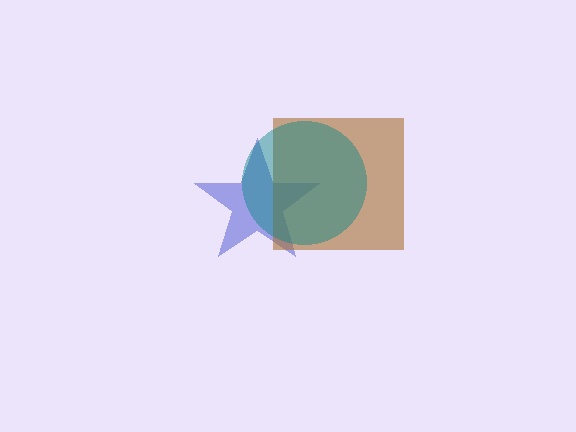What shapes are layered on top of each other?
The layered shapes are: a blue star, a brown square, a teal circle.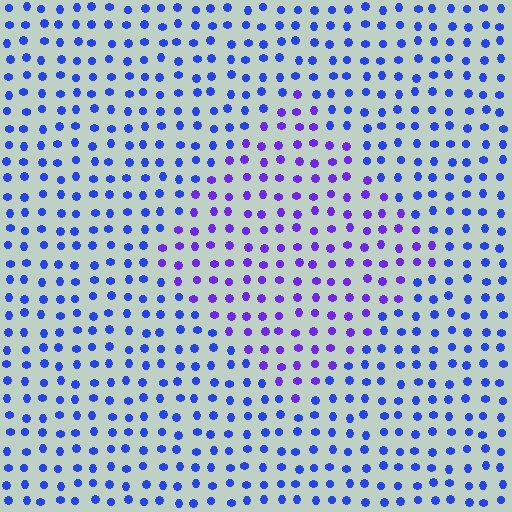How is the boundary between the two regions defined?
The boundary is defined purely by a slight shift in hue (about 32 degrees). Spacing, size, and orientation are identical on both sides.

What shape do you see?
I see a diamond.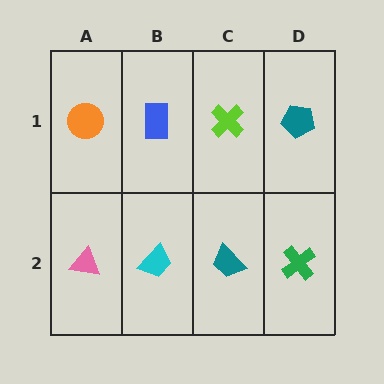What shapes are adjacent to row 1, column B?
A cyan trapezoid (row 2, column B), an orange circle (row 1, column A), a lime cross (row 1, column C).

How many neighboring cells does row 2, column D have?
2.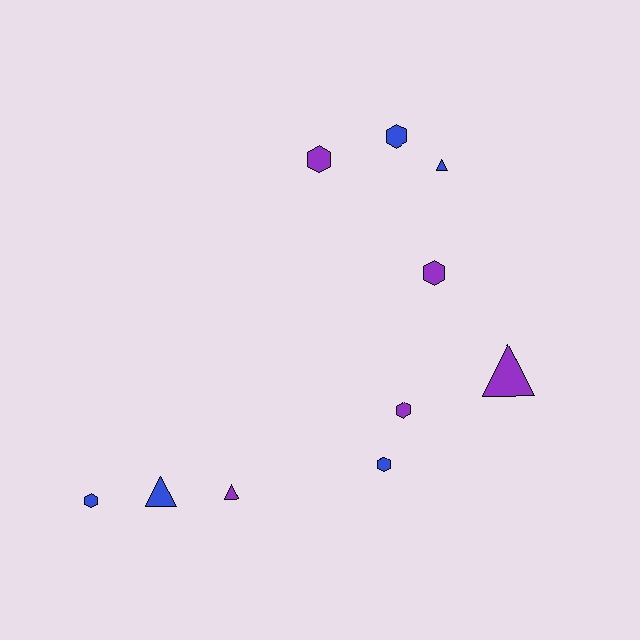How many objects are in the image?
There are 10 objects.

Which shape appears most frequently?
Hexagon, with 6 objects.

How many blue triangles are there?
There are 2 blue triangles.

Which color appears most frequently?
Blue, with 5 objects.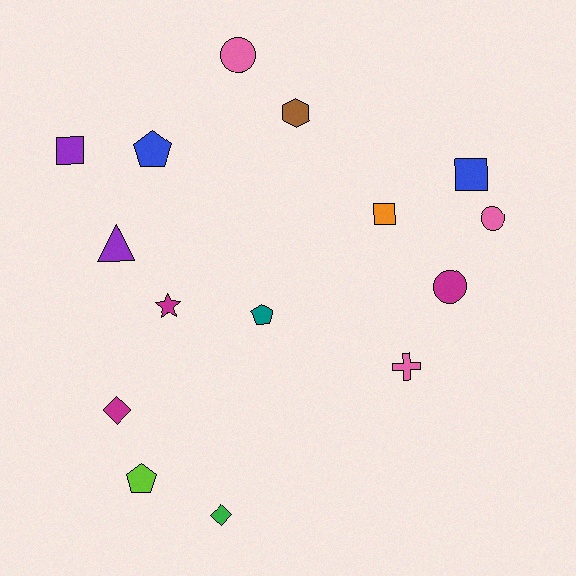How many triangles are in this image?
There is 1 triangle.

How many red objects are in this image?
There are no red objects.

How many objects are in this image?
There are 15 objects.